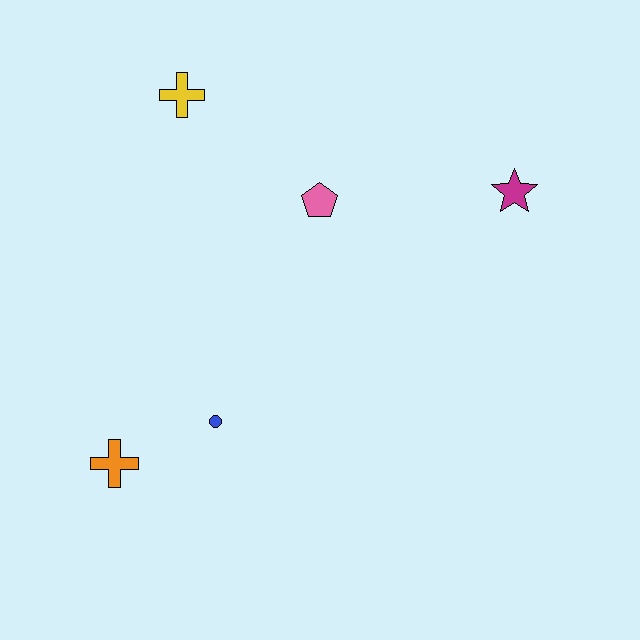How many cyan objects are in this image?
There are no cyan objects.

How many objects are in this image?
There are 5 objects.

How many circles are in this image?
There is 1 circle.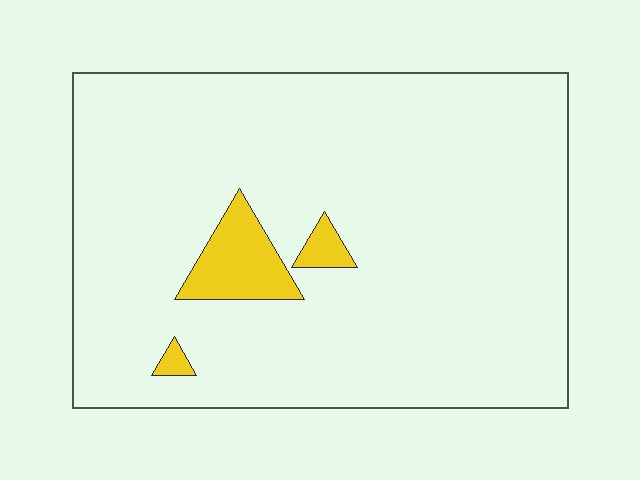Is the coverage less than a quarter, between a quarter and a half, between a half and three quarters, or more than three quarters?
Less than a quarter.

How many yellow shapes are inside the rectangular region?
3.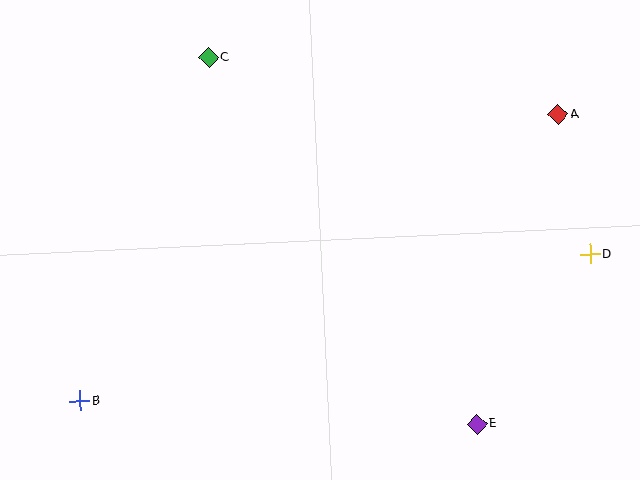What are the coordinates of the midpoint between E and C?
The midpoint between E and C is at (343, 241).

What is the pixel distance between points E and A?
The distance between E and A is 320 pixels.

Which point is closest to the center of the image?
Point C at (209, 58) is closest to the center.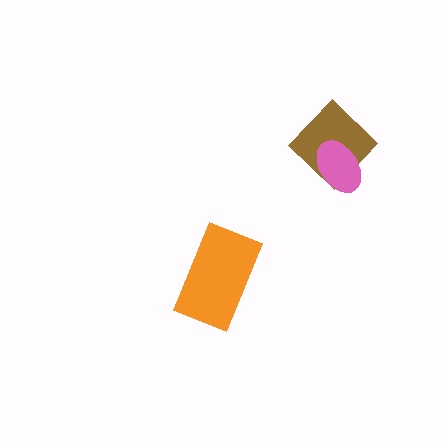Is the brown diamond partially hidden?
Yes, it is partially covered by another shape.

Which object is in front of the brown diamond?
The pink ellipse is in front of the brown diamond.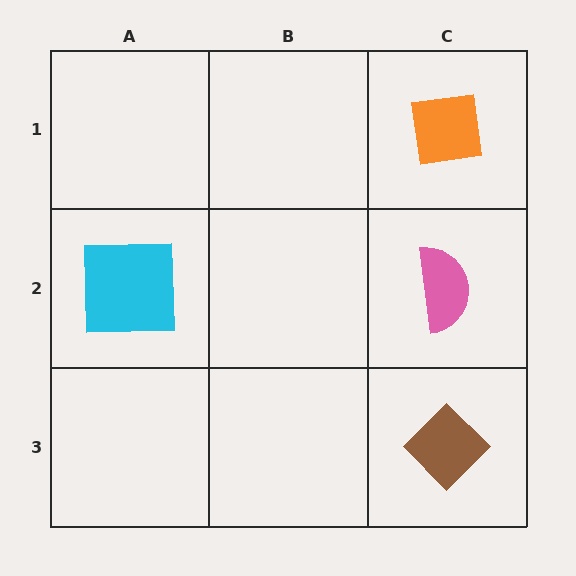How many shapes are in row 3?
1 shape.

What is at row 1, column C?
An orange square.